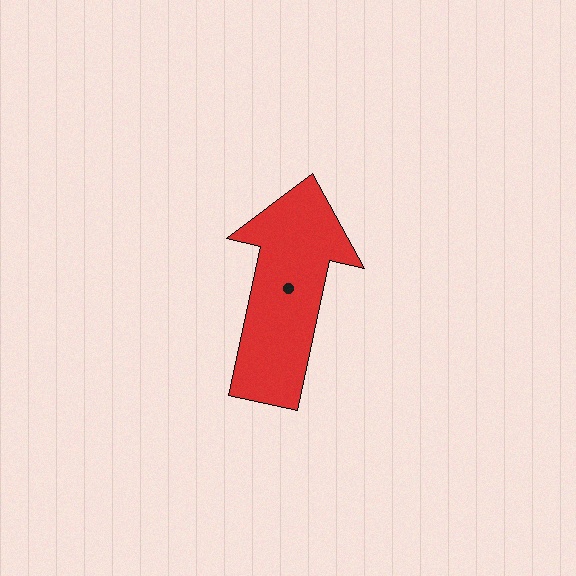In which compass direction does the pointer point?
North.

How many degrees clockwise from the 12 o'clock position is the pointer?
Approximately 12 degrees.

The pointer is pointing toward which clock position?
Roughly 12 o'clock.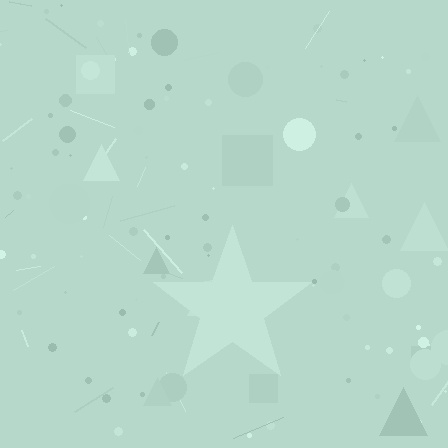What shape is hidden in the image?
A star is hidden in the image.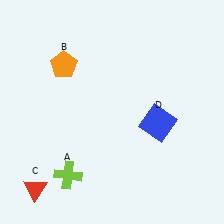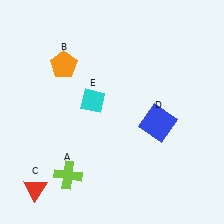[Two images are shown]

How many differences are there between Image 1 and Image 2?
There is 1 difference between the two images.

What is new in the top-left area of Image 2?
A cyan diamond (E) was added in the top-left area of Image 2.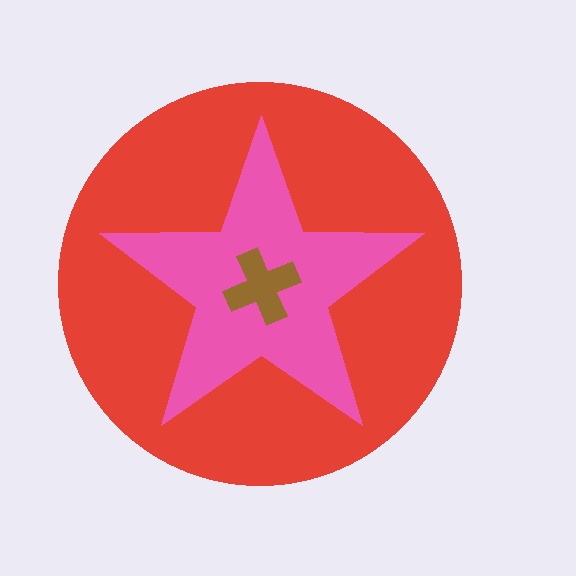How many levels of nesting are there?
3.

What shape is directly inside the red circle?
The pink star.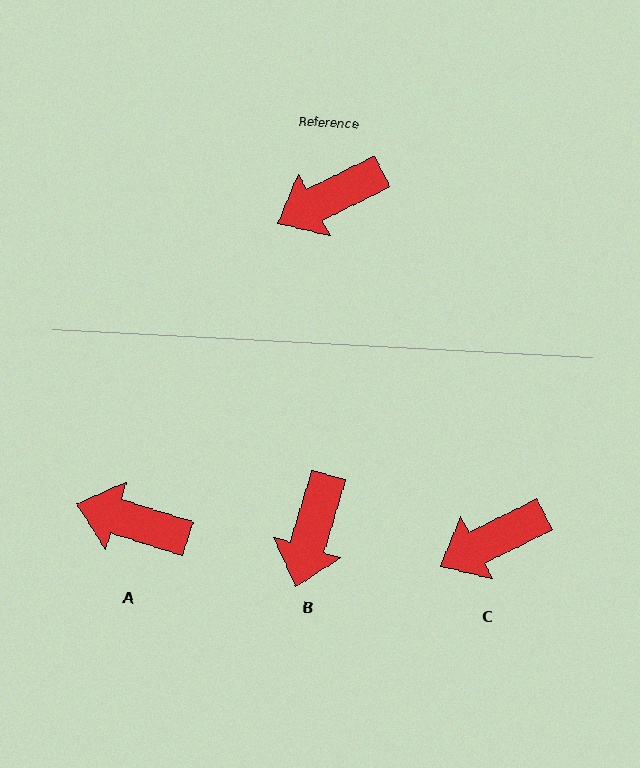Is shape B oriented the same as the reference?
No, it is off by about 47 degrees.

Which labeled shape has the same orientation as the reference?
C.